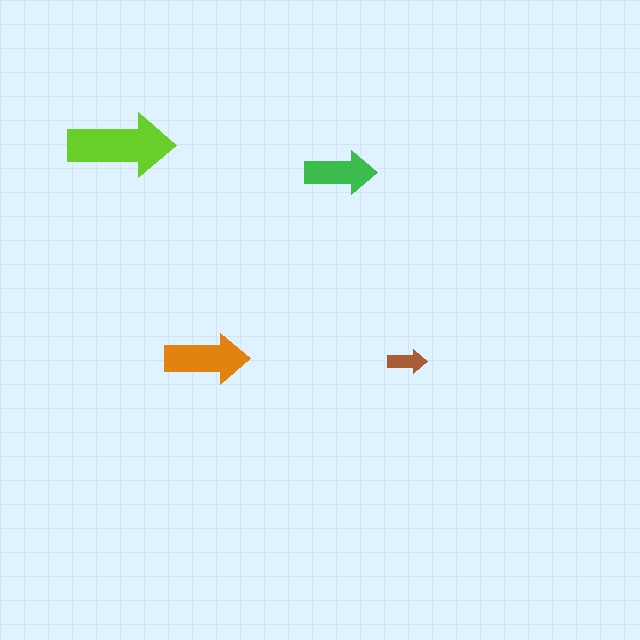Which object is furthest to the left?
The lime arrow is leftmost.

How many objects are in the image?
There are 4 objects in the image.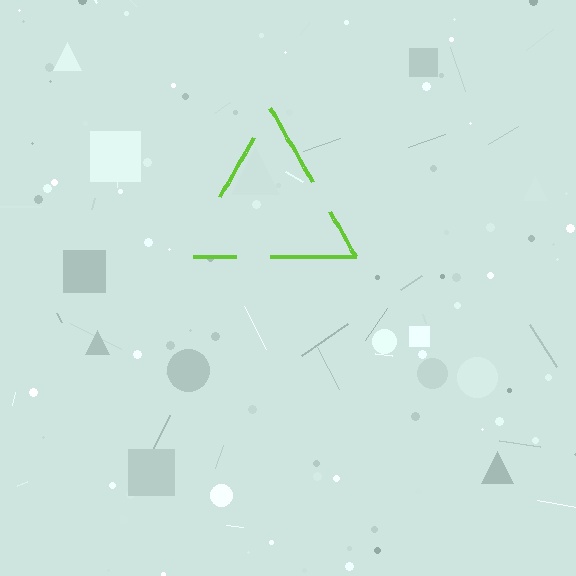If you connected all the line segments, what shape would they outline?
They would outline a triangle.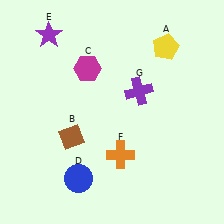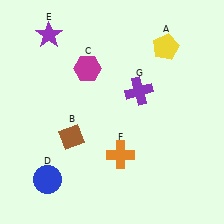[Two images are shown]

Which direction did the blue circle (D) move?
The blue circle (D) moved left.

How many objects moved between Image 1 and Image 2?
1 object moved between the two images.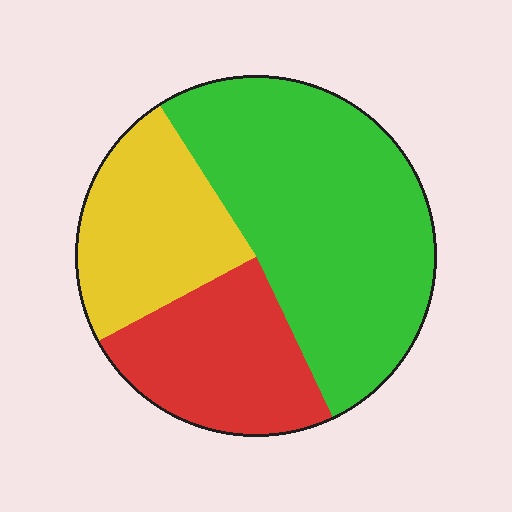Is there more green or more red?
Green.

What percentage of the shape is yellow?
Yellow covers about 25% of the shape.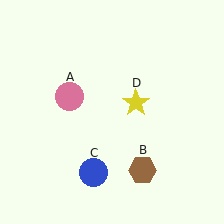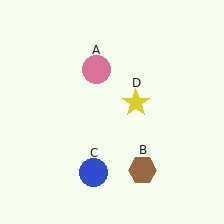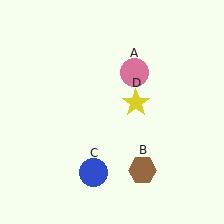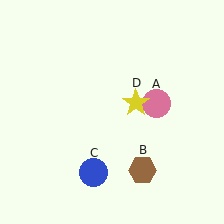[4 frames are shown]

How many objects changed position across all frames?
1 object changed position: pink circle (object A).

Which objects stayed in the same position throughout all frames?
Brown hexagon (object B) and blue circle (object C) and yellow star (object D) remained stationary.